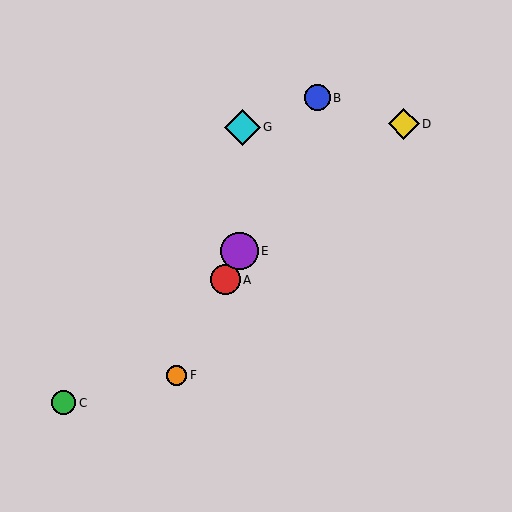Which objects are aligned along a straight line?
Objects A, B, E, F are aligned along a straight line.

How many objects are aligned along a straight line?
4 objects (A, B, E, F) are aligned along a straight line.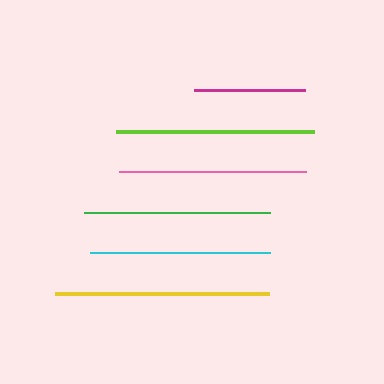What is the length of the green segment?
The green segment is approximately 186 pixels long.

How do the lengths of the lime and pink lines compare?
The lime and pink lines are approximately the same length.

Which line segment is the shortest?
The magenta line is the shortest at approximately 112 pixels.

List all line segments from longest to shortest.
From longest to shortest: yellow, lime, pink, green, cyan, magenta.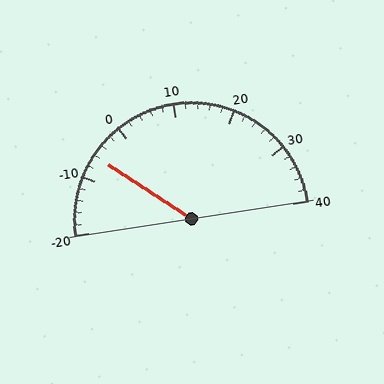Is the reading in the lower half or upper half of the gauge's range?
The reading is in the lower half of the range (-20 to 40).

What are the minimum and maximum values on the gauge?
The gauge ranges from -20 to 40.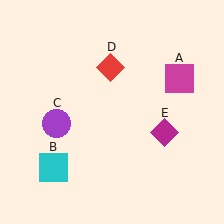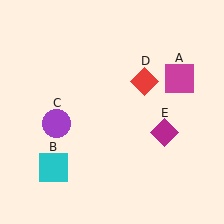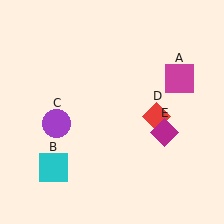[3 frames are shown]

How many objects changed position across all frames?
1 object changed position: red diamond (object D).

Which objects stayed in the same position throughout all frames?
Magenta square (object A) and cyan square (object B) and purple circle (object C) and magenta diamond (object E) remained stationary.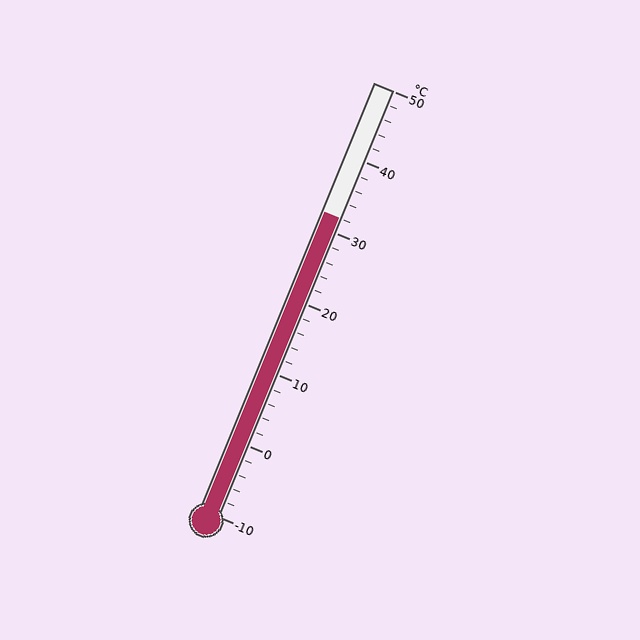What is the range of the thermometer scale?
The thermometer scale ranges from -10°C to 50°C.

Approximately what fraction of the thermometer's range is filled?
The thermometer is filled to approximately 70% of its range.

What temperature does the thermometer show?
The thermometer shows approximately 32°C.